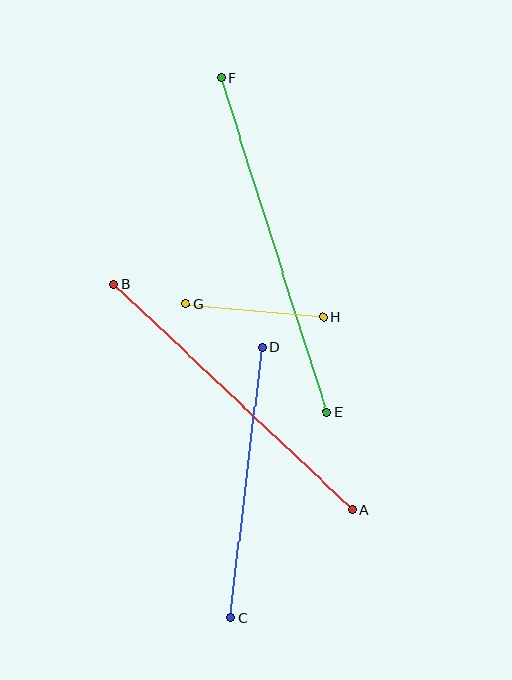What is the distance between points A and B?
The distance is approximately 327 pixels.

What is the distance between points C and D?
The distance is approximately 272 pixels.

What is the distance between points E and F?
The distance is approximately 351 pixels.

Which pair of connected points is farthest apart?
Points E and F are farthest apart.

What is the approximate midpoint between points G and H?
The midpoint is at approximately (255, 310) pixels.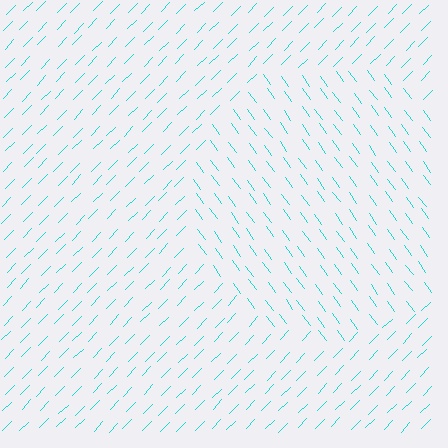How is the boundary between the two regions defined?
The boundary is defined purely by a change in line orientation (approximately 80 degrees difference). All lines are the same color and thickness.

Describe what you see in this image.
The image is filled with small cyan line segments. A circle region in the image has lines oriented differently from the surrounding lines, creating a visible texture boundary.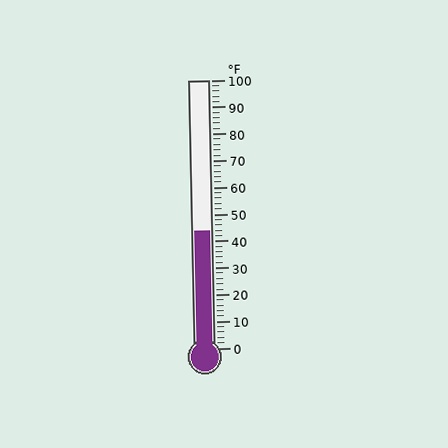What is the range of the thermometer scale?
The thermometer scale ranges from 0°F to 100°F.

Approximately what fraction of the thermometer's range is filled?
The thermometer is filled to approximately 45% of its range.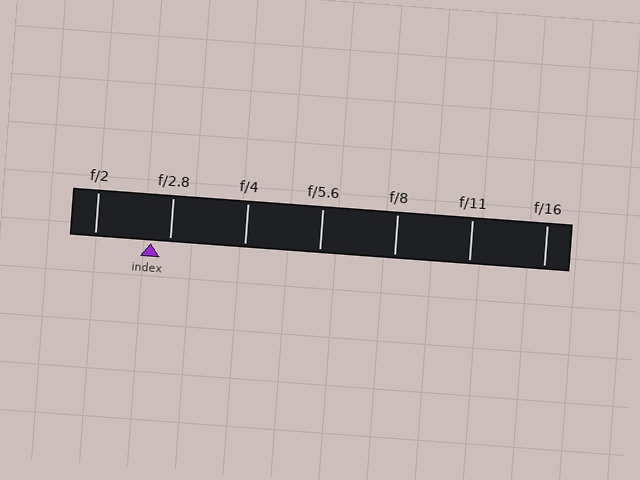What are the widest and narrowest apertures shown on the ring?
The widest aperture shown is f/2 and the narrowest is f/16.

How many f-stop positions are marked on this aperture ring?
There are 7 f-stop positions marked.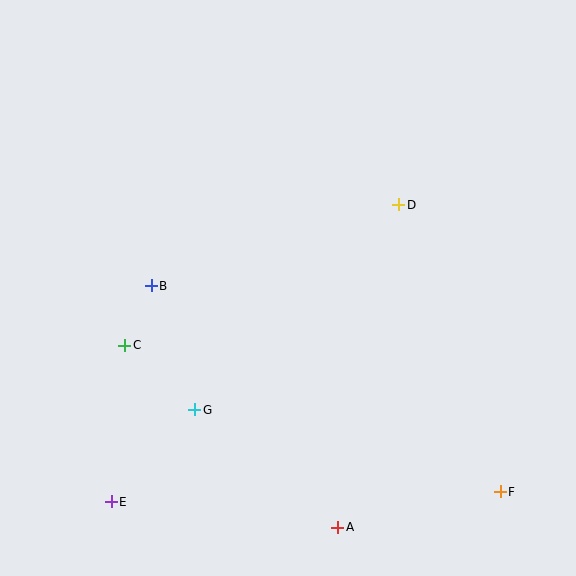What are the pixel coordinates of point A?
Point A is at (337, 527).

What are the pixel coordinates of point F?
Point F is at (500, 492).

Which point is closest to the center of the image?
Point B at (151, 286) is closest to the center.